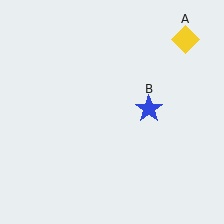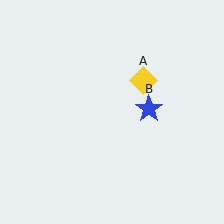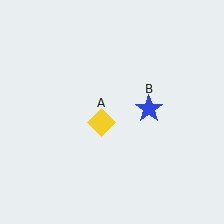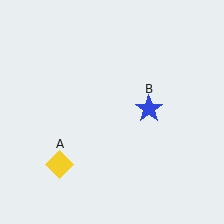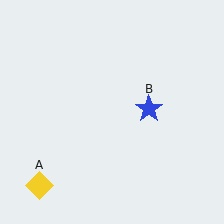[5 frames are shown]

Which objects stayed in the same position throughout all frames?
Blue star (object B) remained stationary.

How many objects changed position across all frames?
1 object changed position: yellow diamond (object A).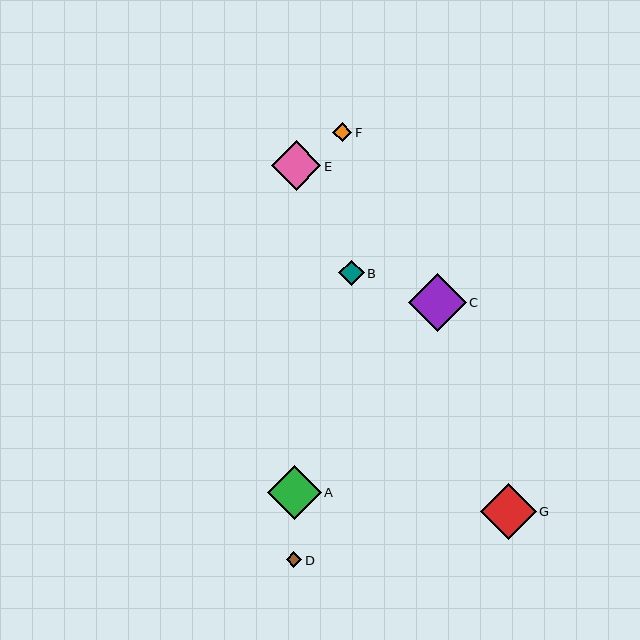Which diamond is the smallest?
Diamond D is the smallest with a size of approximately 16 pixels.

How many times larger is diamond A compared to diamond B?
Diamond A is approximately 2.1 times the size of diamond B.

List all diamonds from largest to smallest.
From largest to smallest: C, G, A, E, B, F, D.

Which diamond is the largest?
Diamond C is the largest with a size of approximately 58 pixels.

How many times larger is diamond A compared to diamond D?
Diamond A is approximately 3.5 times the size of diamond D.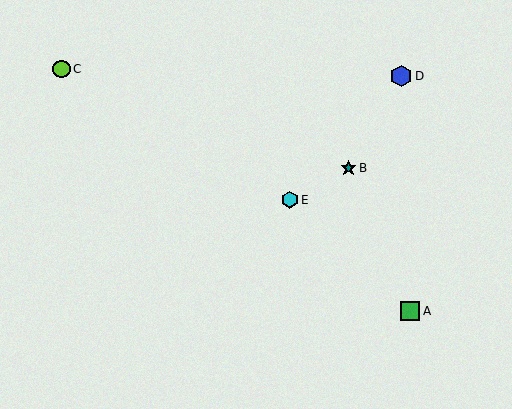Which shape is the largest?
The blue hexagon (labeled D) is the largest.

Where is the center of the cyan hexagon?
The center of the cyan hexagon is at (290, 200).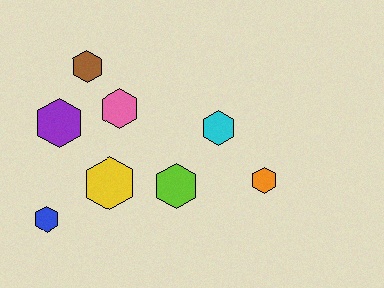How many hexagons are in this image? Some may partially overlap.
There are 8 hexagons.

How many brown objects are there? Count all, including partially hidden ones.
There is 1 brown object.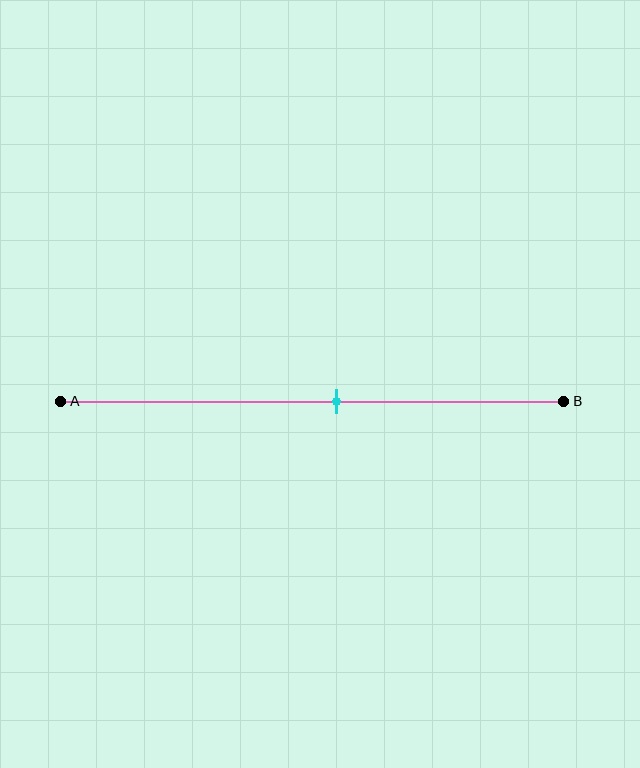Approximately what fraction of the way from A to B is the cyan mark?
The cyan mark is approximately 55% of the way from A to B.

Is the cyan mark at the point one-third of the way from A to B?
No, the mark is at about 55% from A, not at the 33% one-third point.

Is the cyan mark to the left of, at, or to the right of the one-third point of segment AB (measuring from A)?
The cyan mark is to the right of the one-third point of segment AB.